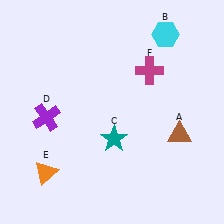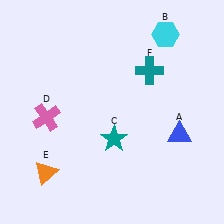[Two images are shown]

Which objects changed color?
A changed from brown to blue. D changed from purple to pink. F changed from magenta to teal.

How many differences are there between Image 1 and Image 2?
There are 3 differences between the two images.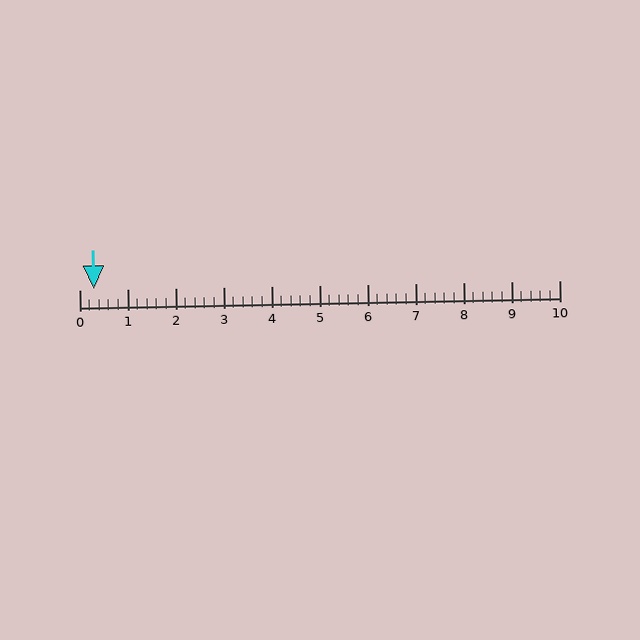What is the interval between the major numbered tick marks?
The major tick marks are spaced 1 units apart.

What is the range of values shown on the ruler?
The ruler shows values from 0 to 10.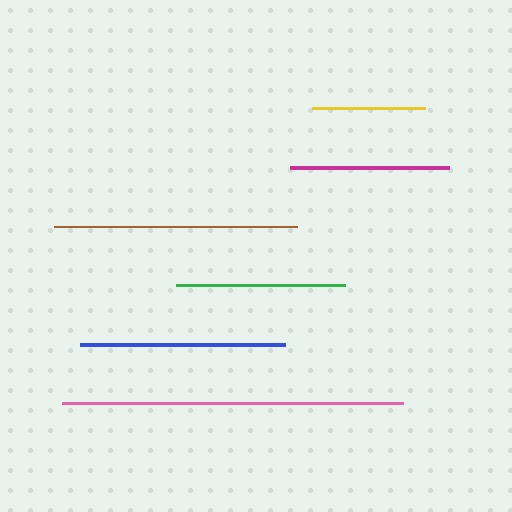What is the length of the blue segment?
The blue segment is approximately 205 pixels long.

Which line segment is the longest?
The pink line is the longest at approximately 341 pixels.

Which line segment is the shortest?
The yellow line is the shortest at approximately 113 pixels.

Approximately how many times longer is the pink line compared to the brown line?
The pink line is approximately 1.4 times the length of the brown line.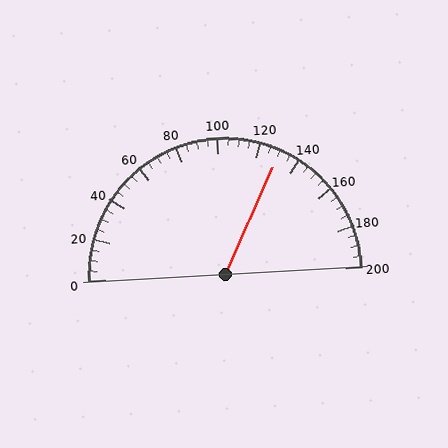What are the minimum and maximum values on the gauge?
The gauge ranges from 0 to 200.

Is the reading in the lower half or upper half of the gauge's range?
The reading is in the upper half of the range (0 to 200).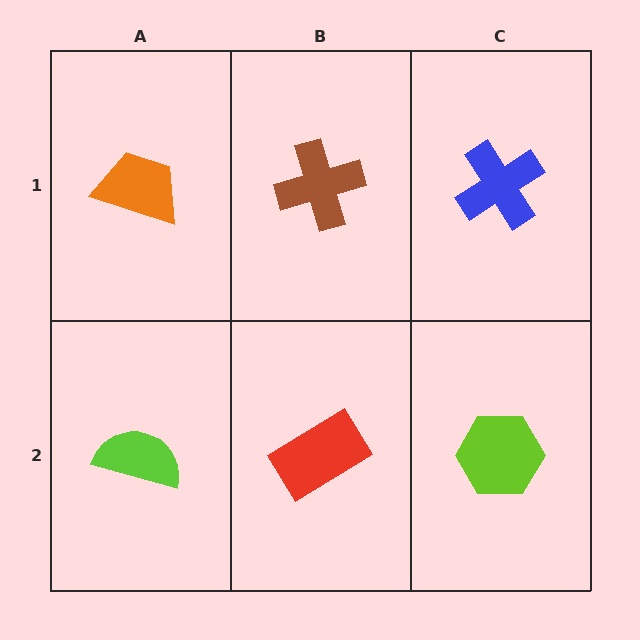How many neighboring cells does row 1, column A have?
2.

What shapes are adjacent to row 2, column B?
A brown cross (row 1, column B), a lime semicircle (row 2, column A), a lime hexagon (row 2, column C).